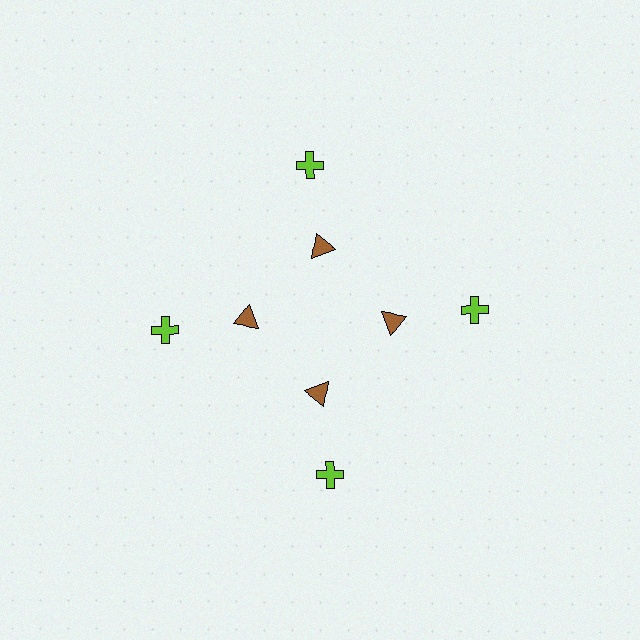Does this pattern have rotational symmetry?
Yes, this pattern has 4-fold rotational symmetry. It looks the same after rotating 90 degrees around the center.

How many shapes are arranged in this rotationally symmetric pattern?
There are 8 shapes, arranged in 4 groups of 2.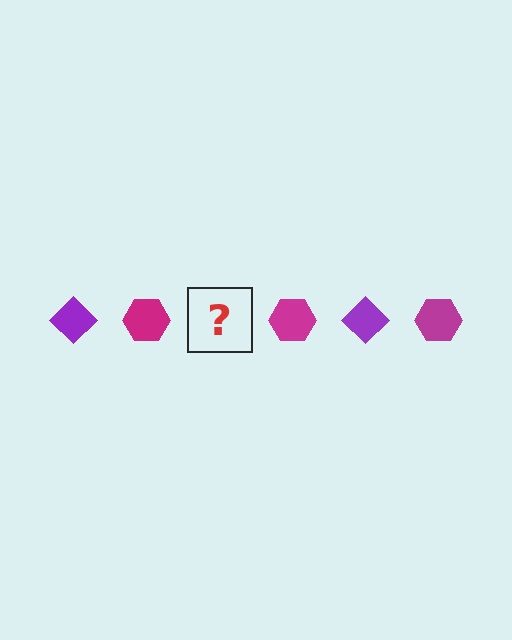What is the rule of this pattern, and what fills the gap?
The rule is that the pattern alternates between purple diamond and magenta hexagon. The gap should be filled with a purple diamond.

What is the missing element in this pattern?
The missing element is a purple diamond.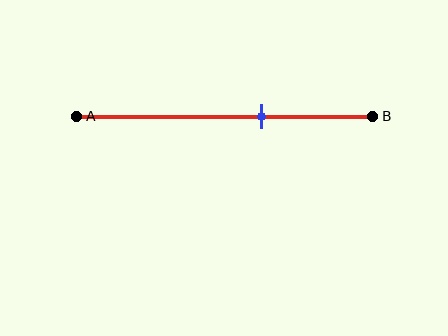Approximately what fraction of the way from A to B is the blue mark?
The blue mark is approximately 60% of the way from A to B.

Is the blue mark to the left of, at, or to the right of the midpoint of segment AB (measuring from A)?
The blue mark is to the right of the midpoint of segment AB.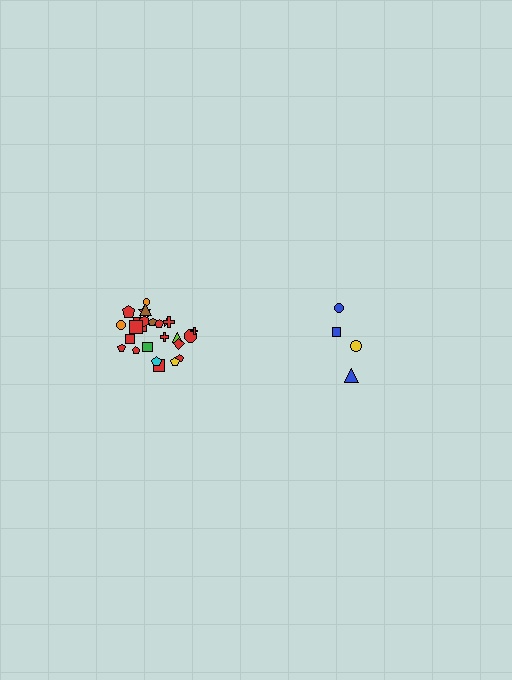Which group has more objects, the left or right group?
The left group.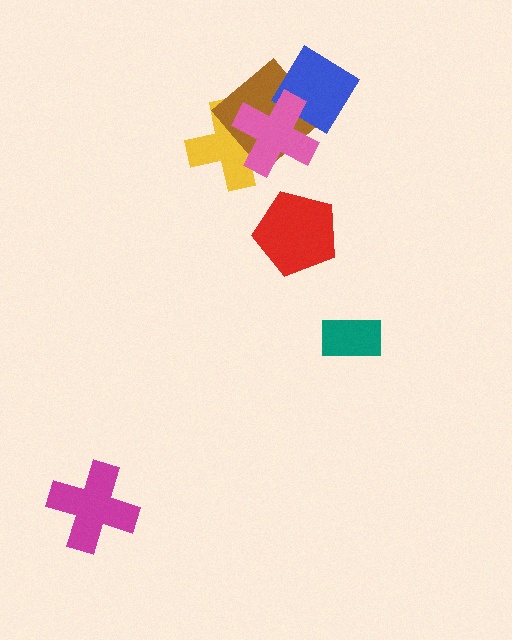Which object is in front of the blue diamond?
The pink cross is in front of the blue diamond.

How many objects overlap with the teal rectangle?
0 objects overlap with the teal rectangle.